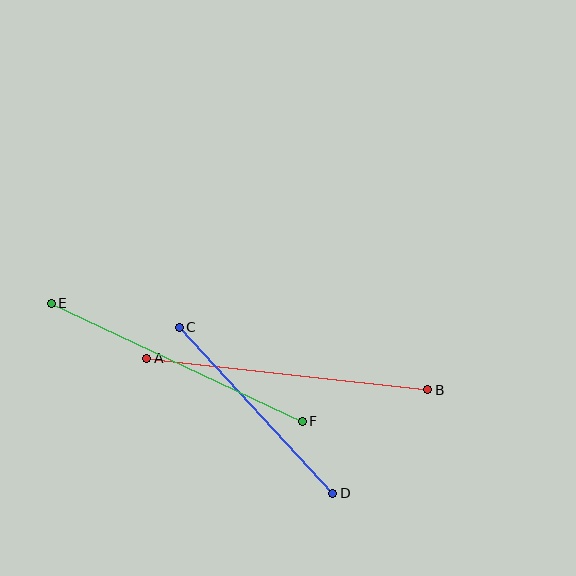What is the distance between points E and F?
The distance is approximately 278 pixels.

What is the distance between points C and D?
The distance is approximately 226 pixels.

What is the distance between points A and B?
The distance is approximately 282 pixels.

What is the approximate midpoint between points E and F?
The midpoint is at approximately (177, 362) pixels.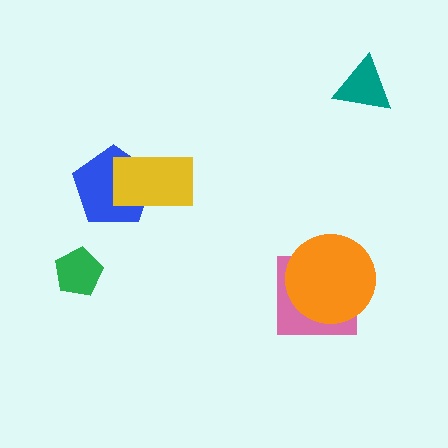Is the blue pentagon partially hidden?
Yes, it is partially covered by another shape.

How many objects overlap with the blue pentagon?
1 object overlaps with the blue pentagon.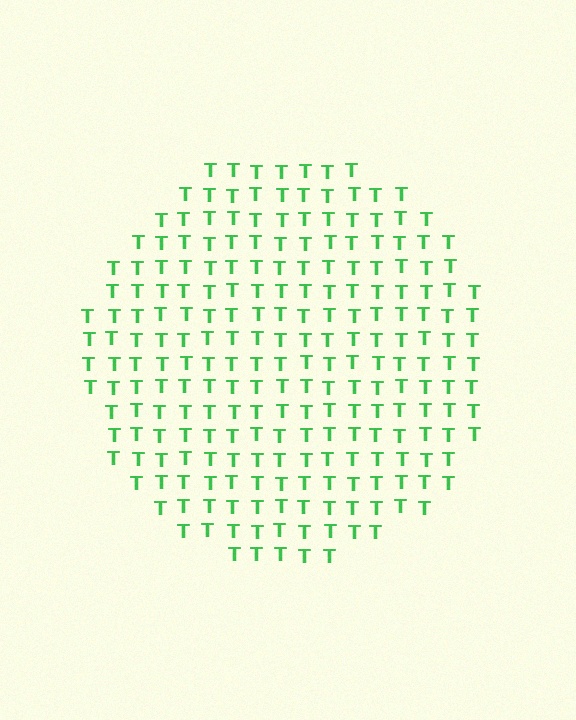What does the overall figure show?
The overall figure shows a circle.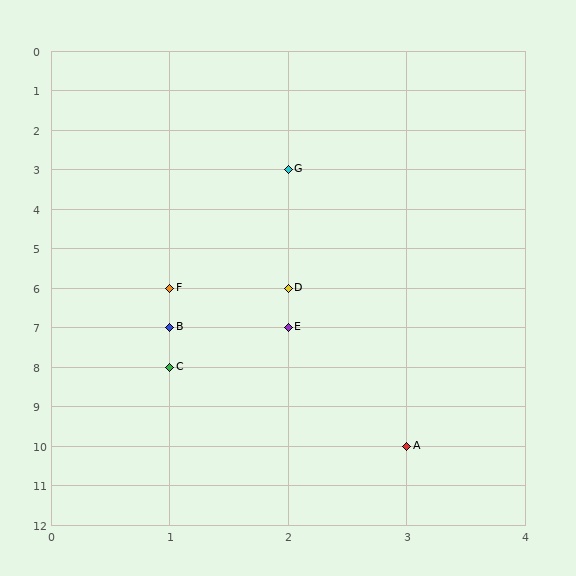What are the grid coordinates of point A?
Point A is at grid coordinates (3, 10).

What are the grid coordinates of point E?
Point E is at grid coordinates (2, 7).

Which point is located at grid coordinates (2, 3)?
Point G is at (2, 3).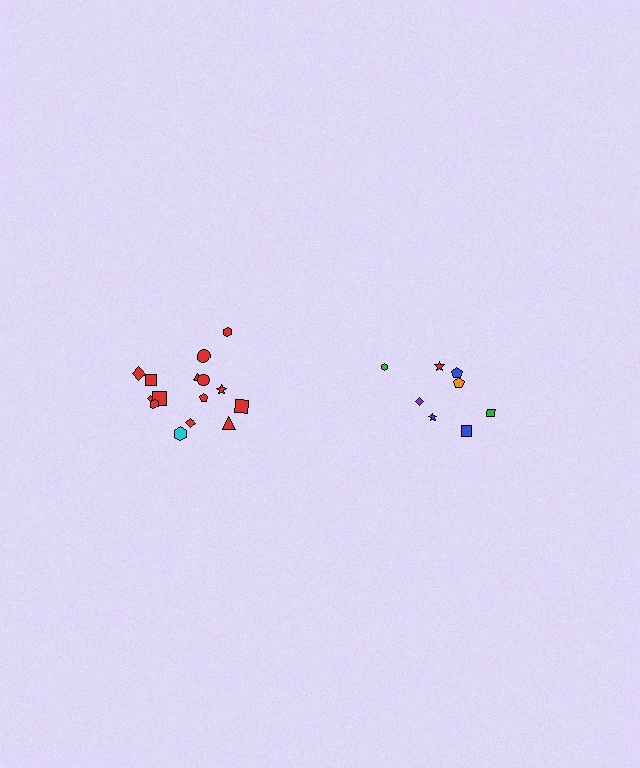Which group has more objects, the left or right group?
The left group.